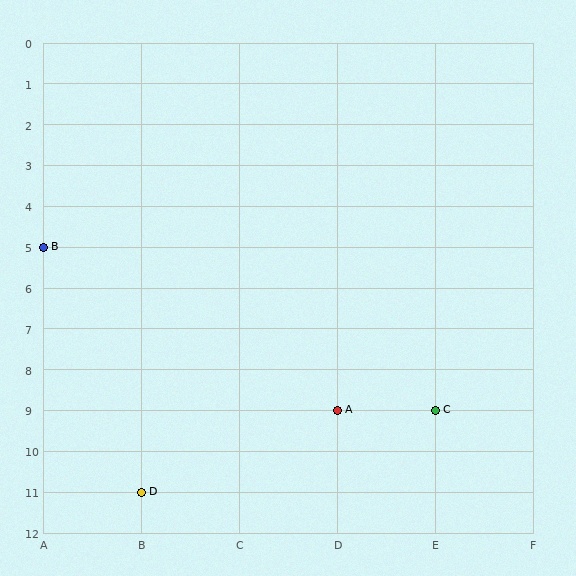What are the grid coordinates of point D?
Point D is at grid coordinates (B, 11).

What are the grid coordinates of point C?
Point C is at grid coordinates (E, 9).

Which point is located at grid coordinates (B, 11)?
Point D is at (B, 11).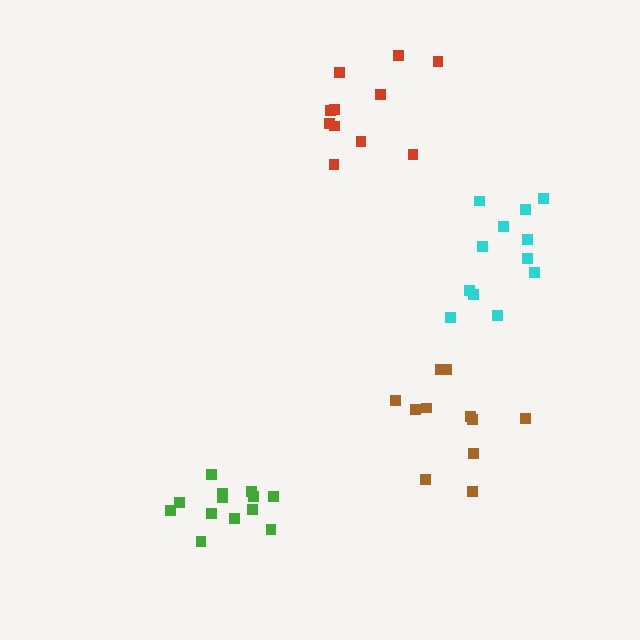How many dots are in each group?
Group 1: 13 dots, Group 2: 11 dots, Group 3: 12 dots, Group 4: 11 dots (47 total).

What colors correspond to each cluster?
The clusters are colored: green, brown, cyan, red.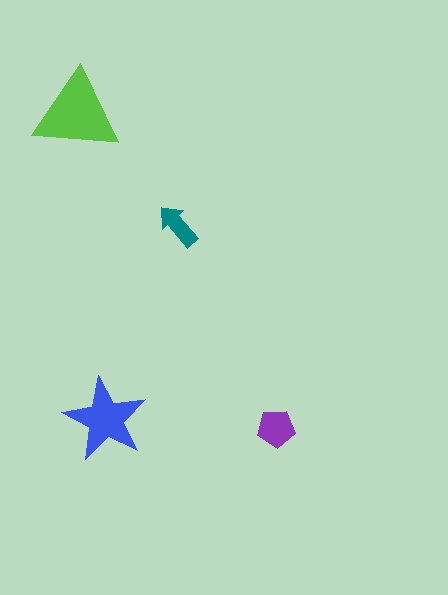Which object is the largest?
The lime triangle.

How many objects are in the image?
There are 4 objects in the image.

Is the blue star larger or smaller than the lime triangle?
Smaller.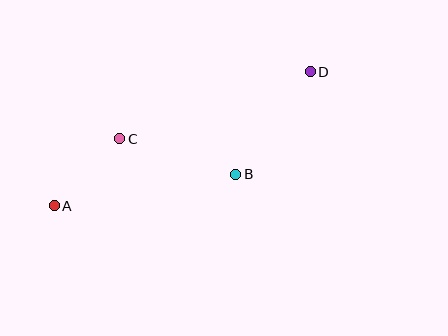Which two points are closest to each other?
Points A and C are closest to each other.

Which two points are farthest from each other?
Points A and D are farthest from each other.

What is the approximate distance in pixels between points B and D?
The distance between B and D is approximately 127 pixels.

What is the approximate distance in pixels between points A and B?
The distance between A and B is approximately 184 pixels.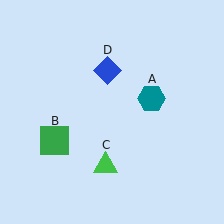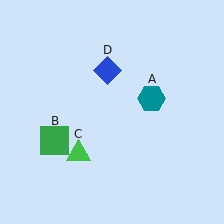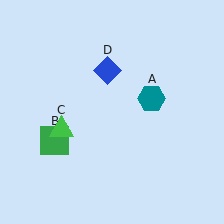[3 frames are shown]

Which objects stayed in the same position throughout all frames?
Teal hexagon (object A) and green square (object B) and blue diamond (object D) remained stationary.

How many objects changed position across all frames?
1 object changed position: green triangle (object C).